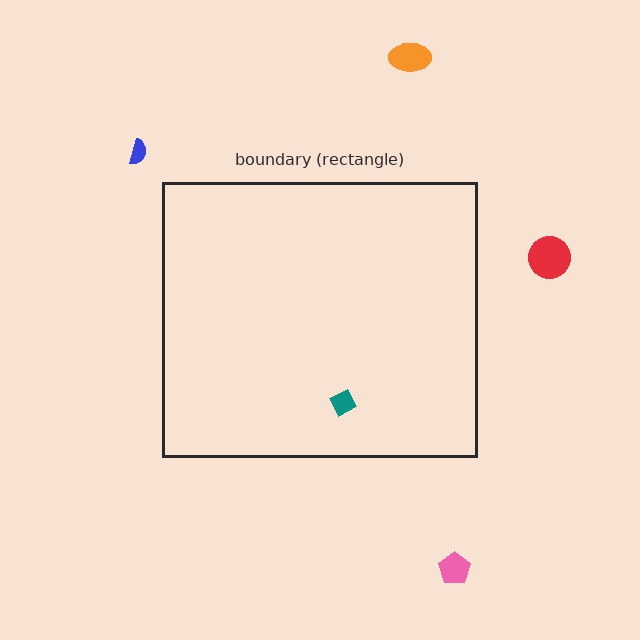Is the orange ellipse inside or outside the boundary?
Outside.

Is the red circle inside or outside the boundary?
Outside.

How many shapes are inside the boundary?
1 inside, 4 outside.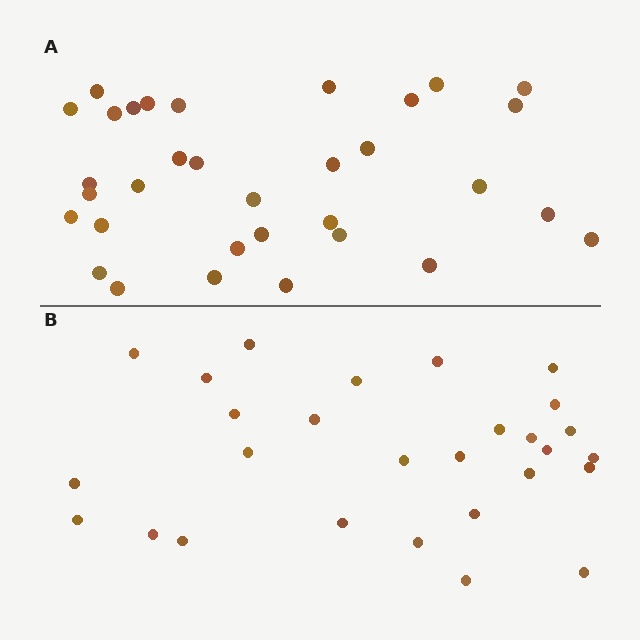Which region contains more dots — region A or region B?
Region A (the top region) has more dots.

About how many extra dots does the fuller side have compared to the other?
Region A has about 5 more dots than region B.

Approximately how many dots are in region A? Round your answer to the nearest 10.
About 30 dots. (The exact count is 33, which rounds to 30.)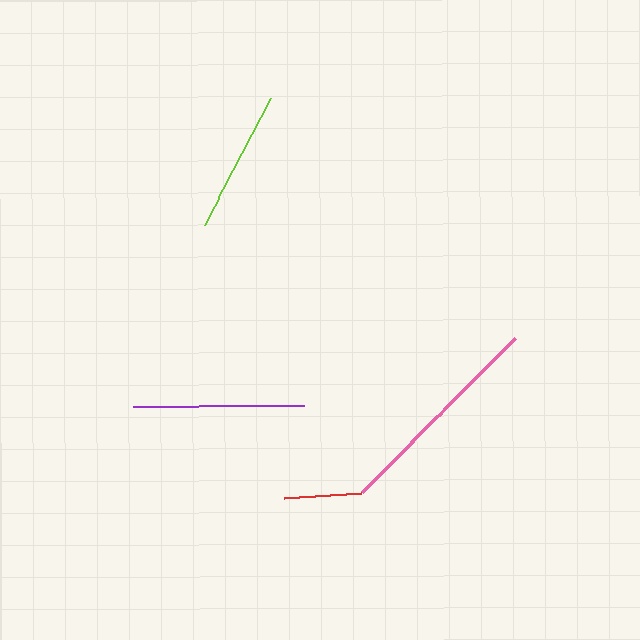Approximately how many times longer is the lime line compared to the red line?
The lime line is approximately 1.8 times the length of the red line.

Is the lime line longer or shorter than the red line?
The lime line is longer than the red line.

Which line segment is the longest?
The pink line is the longest at approximately 217 pixels.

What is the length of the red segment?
The red segment is approximately 78 pixels long.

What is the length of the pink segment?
The pink segment is approximately 217 pixels long.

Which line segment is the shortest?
The red line is the shortest at approximately 78 pixels.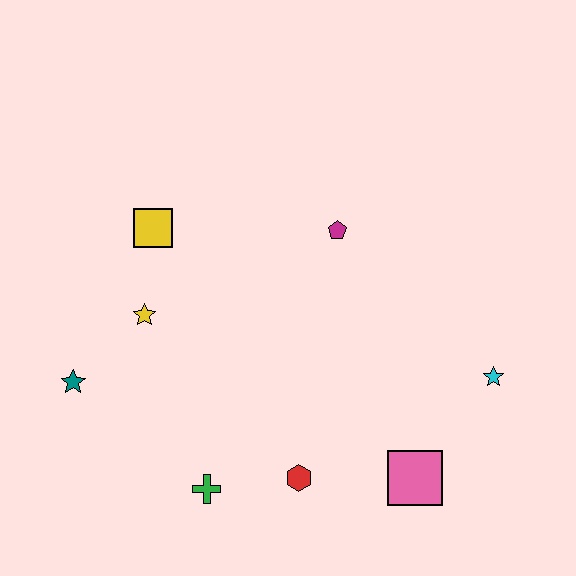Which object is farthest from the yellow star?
The cyan star is farthest from the yellow star.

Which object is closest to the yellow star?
The yellow square is closest to the yellow star.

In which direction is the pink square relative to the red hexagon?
The pink square is to the right of the red hexagon.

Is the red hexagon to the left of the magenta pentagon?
Yes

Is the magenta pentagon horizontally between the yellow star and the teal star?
No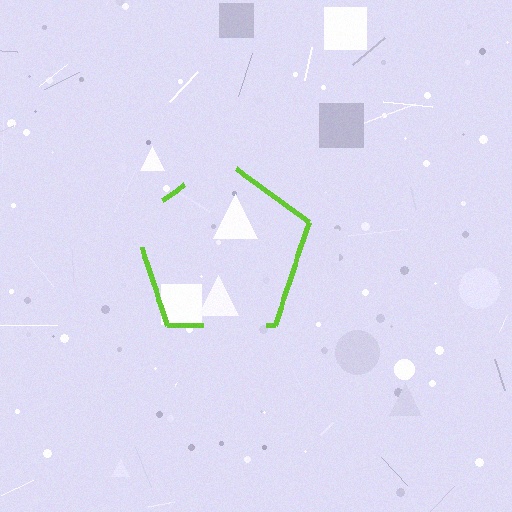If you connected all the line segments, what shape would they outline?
They would outline a pentagon.